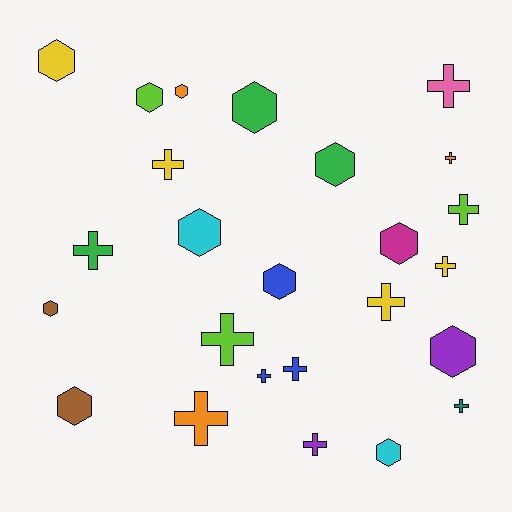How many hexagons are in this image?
There are 12 hexagons.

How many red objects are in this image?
There are no red objects.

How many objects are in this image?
There are 25 objects.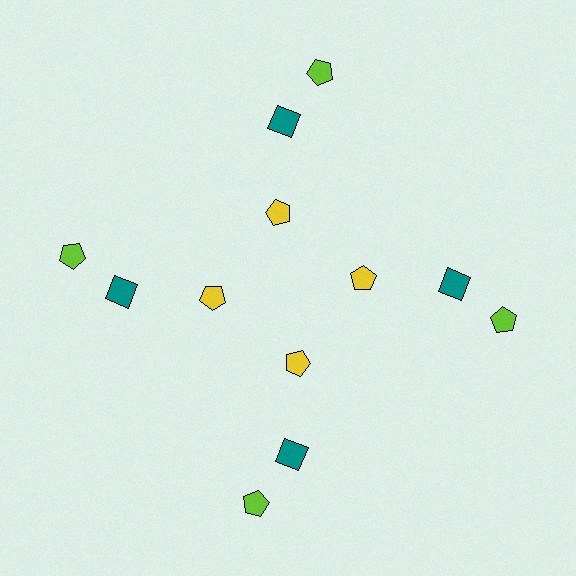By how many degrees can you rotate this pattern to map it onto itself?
The pattern maps onto itself every 90 degrees of rotation.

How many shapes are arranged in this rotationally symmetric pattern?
There are 12 shapes, arranged in 4 groups of 3.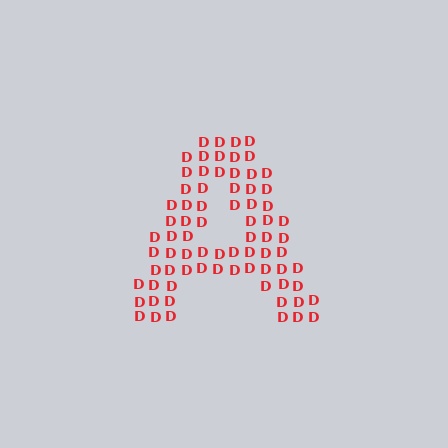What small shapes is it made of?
It is made of small letter D's.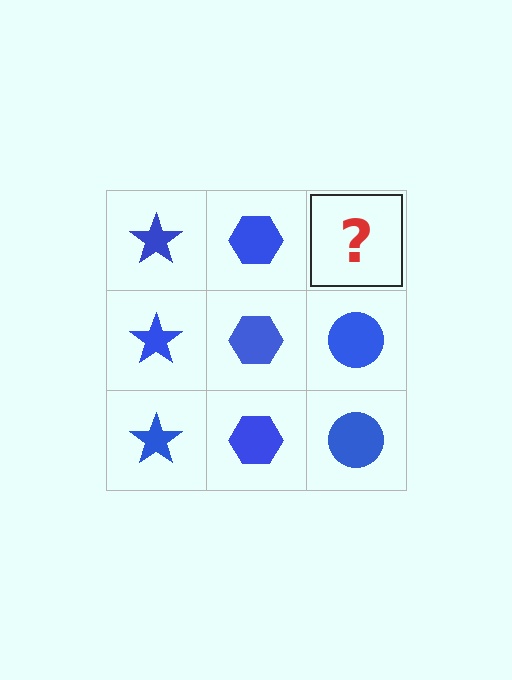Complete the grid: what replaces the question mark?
The question mark should be replaced with a blue circle.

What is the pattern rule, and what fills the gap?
The rule is that each column has a consistent shape. The gap should be filled with a blue circle.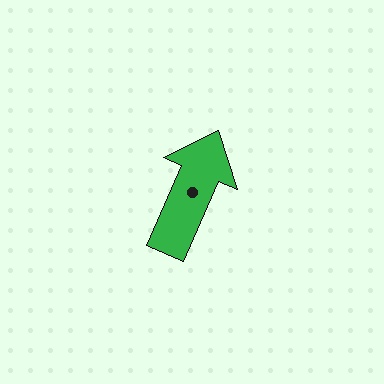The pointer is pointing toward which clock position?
Roughly 1 o'clock.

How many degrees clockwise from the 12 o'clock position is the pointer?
Approximately 24 degrees.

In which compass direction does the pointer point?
Northeast.